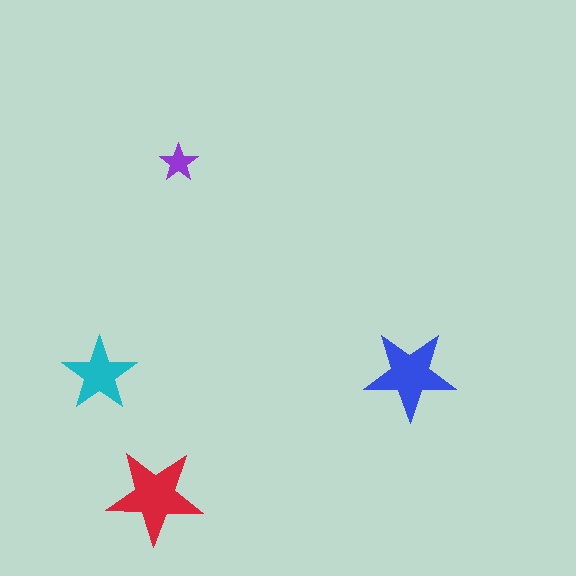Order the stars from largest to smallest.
the red one, the blue one, the cyan one, the purple one.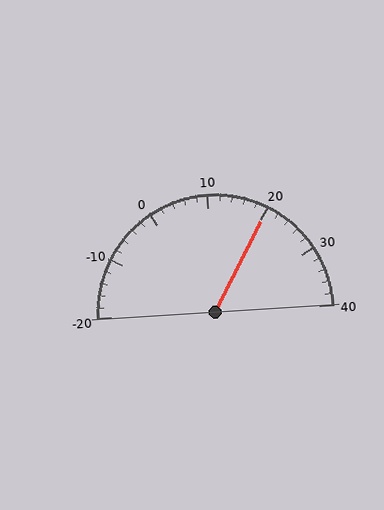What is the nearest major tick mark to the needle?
The nearest major tick mark is 20.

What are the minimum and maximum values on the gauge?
The gauge ranges from -20 to 40.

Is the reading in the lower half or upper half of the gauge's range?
The reading is in the upper half of the range (-20 to 40).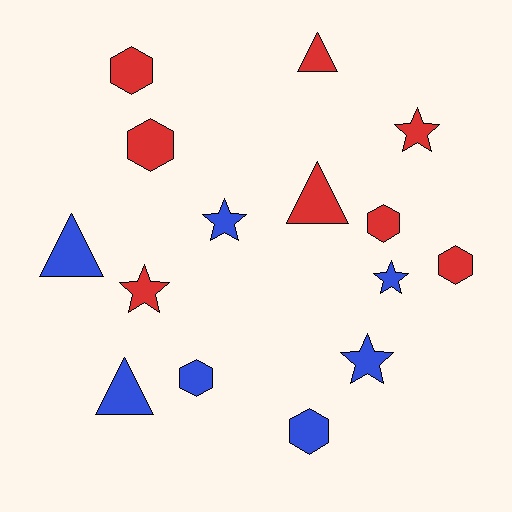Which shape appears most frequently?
Hexagon, with 6 objects.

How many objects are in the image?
There are 15 objects.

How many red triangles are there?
There are 2 red triangles.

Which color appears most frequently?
Red, with 8 objects.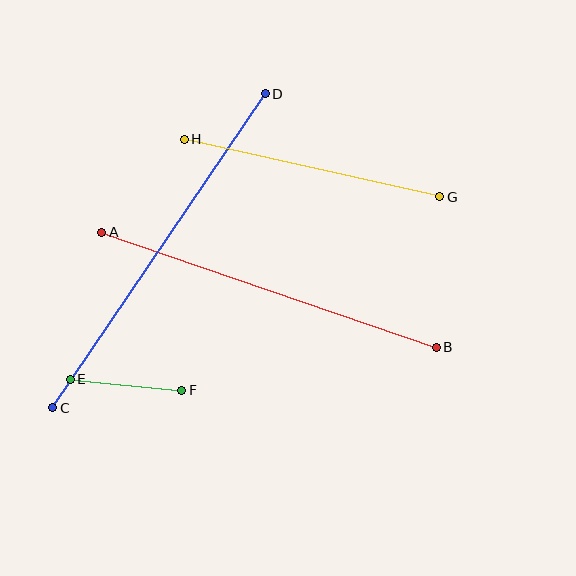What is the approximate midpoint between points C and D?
The midpoint is at approximately (159, 251) pixels.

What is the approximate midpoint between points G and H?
The midpoint is at approximately (312, 168) pixels.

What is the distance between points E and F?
The distance is approximately 112 pixels.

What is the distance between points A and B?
The distance is approximately 353 pixels.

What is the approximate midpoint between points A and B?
The midpoint is at approximately (269, 290) pixels.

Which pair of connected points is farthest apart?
Points C and D are farthest apart.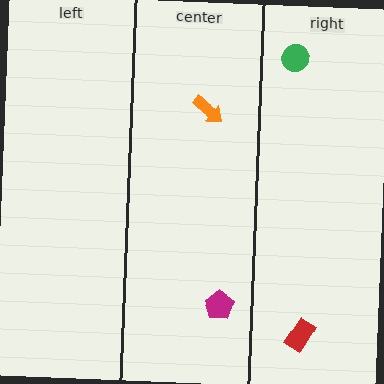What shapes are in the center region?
The orange arrow, the magenta pentagon.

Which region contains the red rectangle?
The right region.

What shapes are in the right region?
The green circle, the red rectangle.